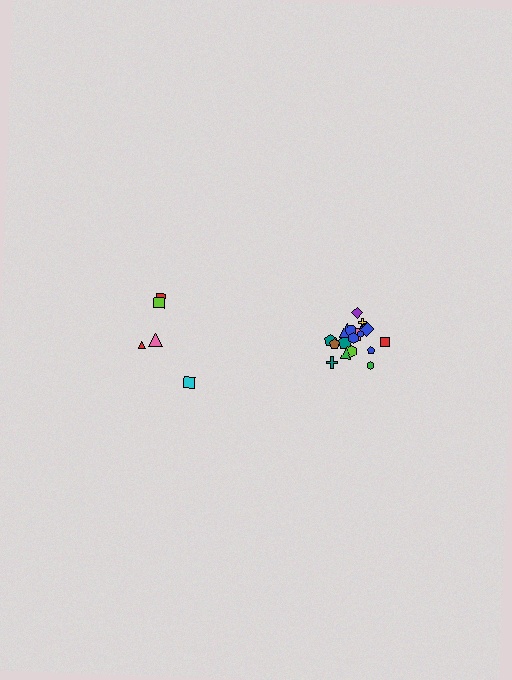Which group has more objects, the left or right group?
The right group.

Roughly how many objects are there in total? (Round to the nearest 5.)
Roughly 25 objects in total.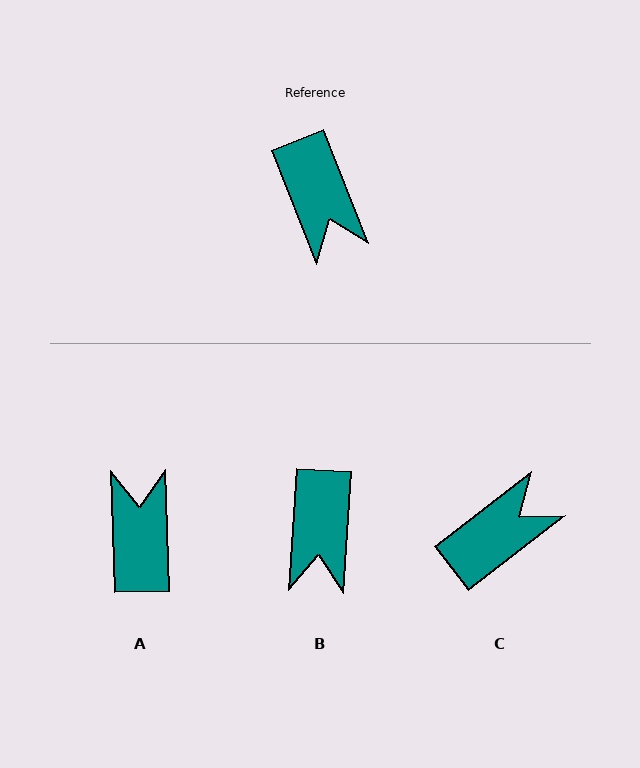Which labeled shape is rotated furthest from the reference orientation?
A, about 160 degrees away.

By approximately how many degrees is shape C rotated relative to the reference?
Approximately 106 degrees counter-clockwise.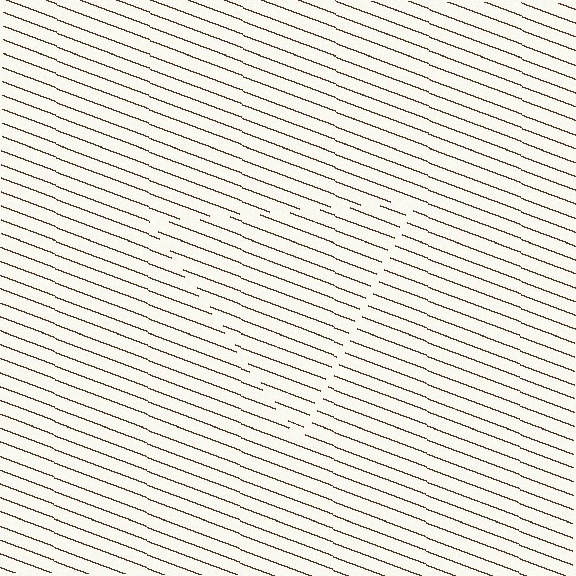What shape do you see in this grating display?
An illusory triangle. The interior of the shape contains the same grating, shifted by half a period — the contour is defined by the phase discontinuity where line-ends from the inner and outer gratings abut.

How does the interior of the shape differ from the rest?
The interior of the shape contains the same grating, shifted by half a period — the contour is defined by the phase discontinuity where line-ends from the inner and outer gratings abut.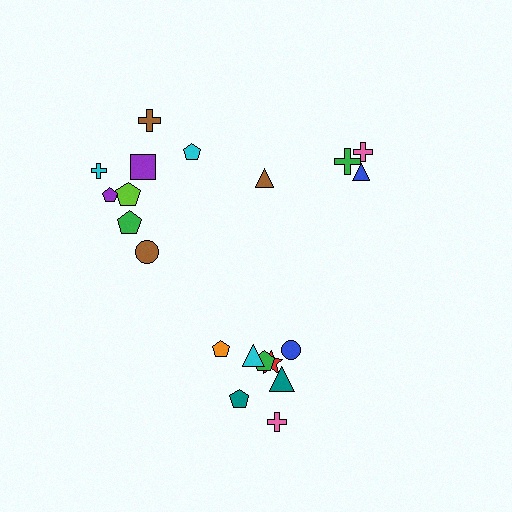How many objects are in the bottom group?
There are 8 objects.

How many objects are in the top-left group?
There are 8 objects.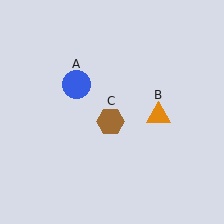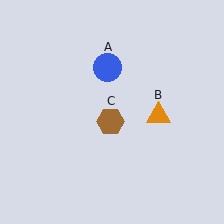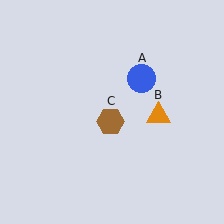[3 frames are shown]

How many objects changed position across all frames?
1 object changed position: blue circle (object A).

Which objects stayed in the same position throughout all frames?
Orange triangle (object B) and brown hexagon (object C) remained stationary.